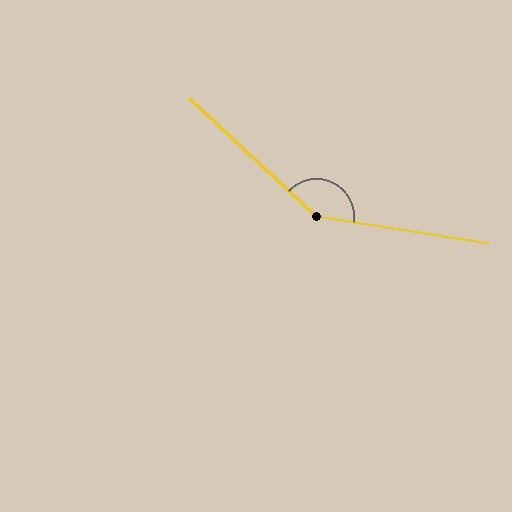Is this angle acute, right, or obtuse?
It is obtuse.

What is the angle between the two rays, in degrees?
Approximately 146 degrees.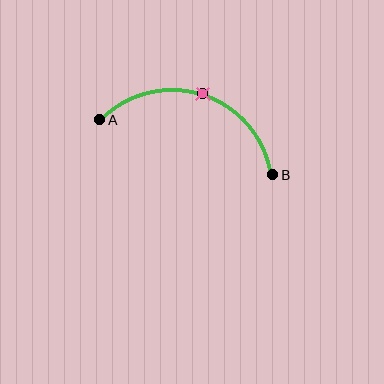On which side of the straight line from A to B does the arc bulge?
The arc bulges above the straight line connecting A and B.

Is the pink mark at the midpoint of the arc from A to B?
Yes. The pink mark lies on the arc at equal arc-length from both A and B — it is the arc midpoint.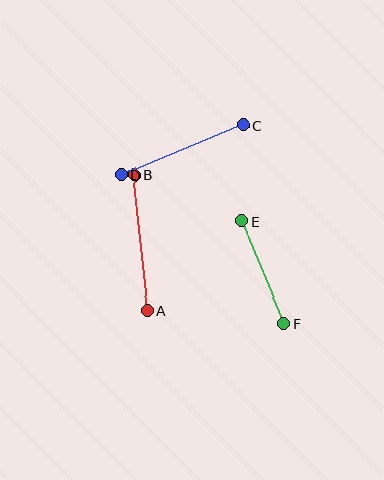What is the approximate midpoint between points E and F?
The midpoint is at approximately (263, 272) pixels.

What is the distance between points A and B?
The distance is approximately 136 pixels.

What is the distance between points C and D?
The distance is approximately 132 pixels.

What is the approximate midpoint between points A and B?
The midpoint is at approximately (141, 243) pixels.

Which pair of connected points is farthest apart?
Points A and B are farthest apart.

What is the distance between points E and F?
The distance is approximately 111 pixels.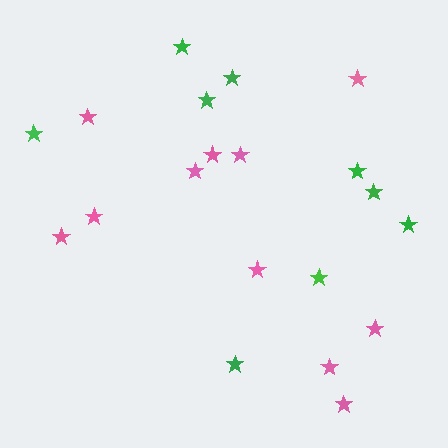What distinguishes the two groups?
There are 2 groups: one group of pink stars (11) and one group of green stars (9).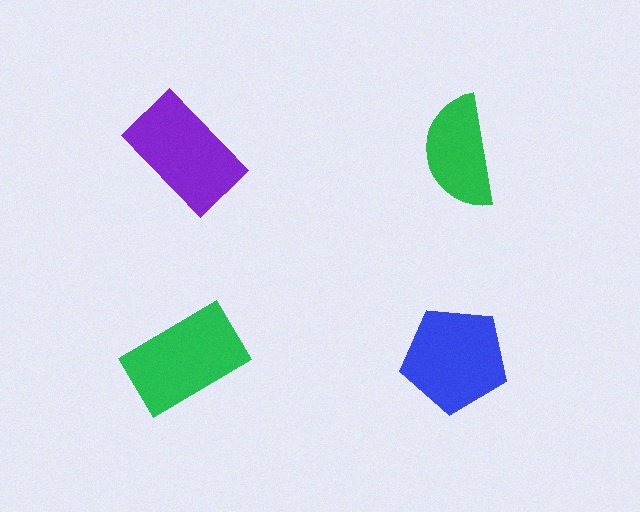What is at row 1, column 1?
A purple rectangle.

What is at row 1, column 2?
A green semicircle.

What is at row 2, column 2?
A blue pentagon.